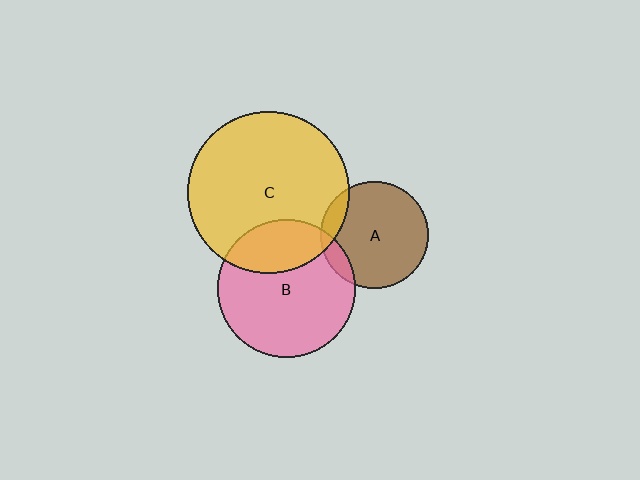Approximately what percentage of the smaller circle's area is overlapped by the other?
Approximately 10%.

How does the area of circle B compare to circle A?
Approximately 1.6 times.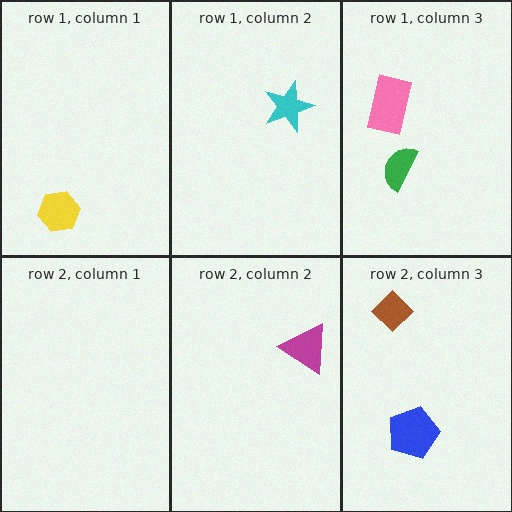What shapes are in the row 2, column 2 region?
The magenta triangle.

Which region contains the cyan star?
The row 1, column 2 region.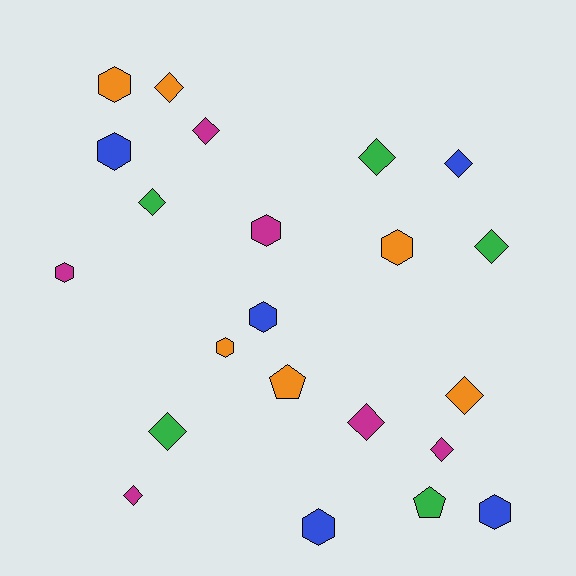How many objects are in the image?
There are 22 objects.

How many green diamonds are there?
There are 4 green diamonds.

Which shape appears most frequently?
Diamond, with 11 objects.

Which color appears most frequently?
Magenta, with 6 objects.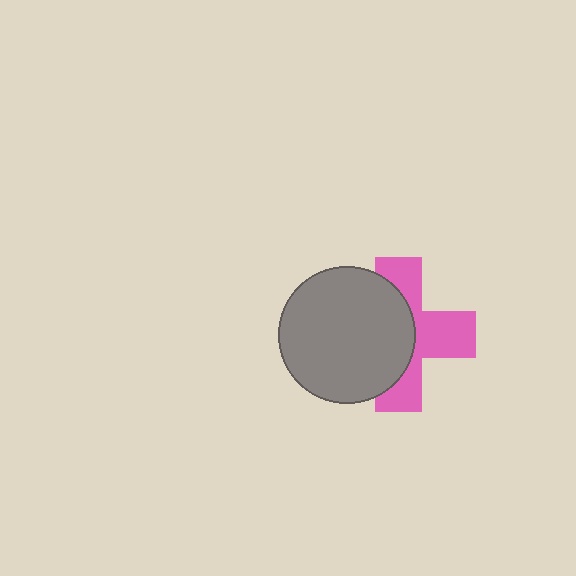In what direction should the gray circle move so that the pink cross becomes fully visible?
The gray circle should move left. That is the shortest direction to clear the overlap and leave the pink cross fully visible.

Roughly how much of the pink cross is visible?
About half of it is visible (roughly 49%).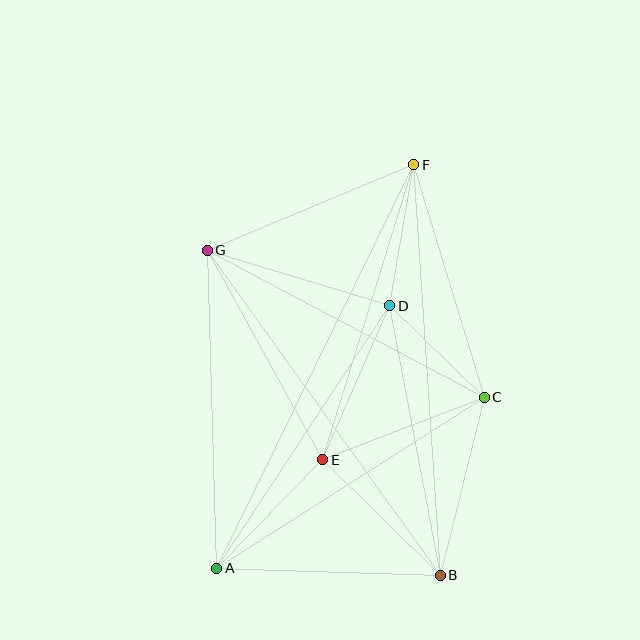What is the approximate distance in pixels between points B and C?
The distance between B and C is approximately 183 pixels.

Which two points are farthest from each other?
Points A and F are farthest from each other.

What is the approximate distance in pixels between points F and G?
The distance between F and G is approximately 223 pixels.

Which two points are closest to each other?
Points C and D are closest to each other.